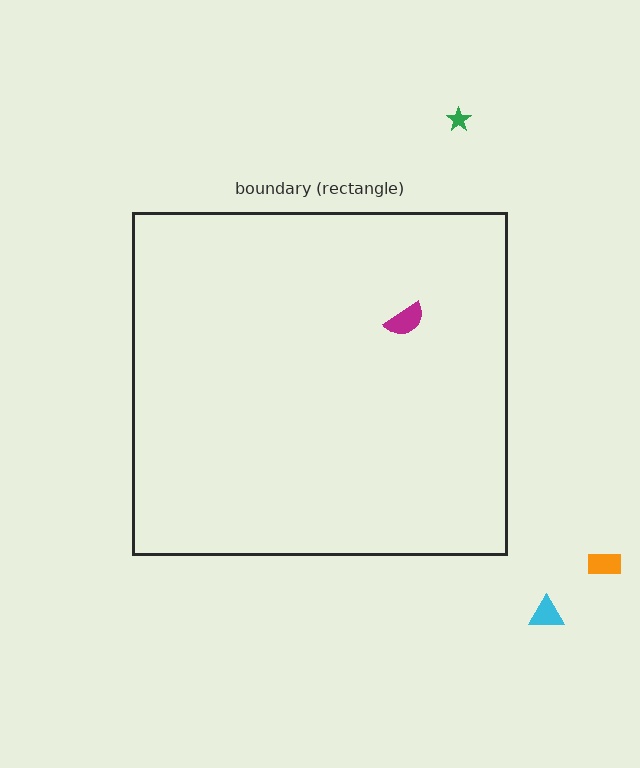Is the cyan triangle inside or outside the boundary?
Outside.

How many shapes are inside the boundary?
1 inside, 3 outside.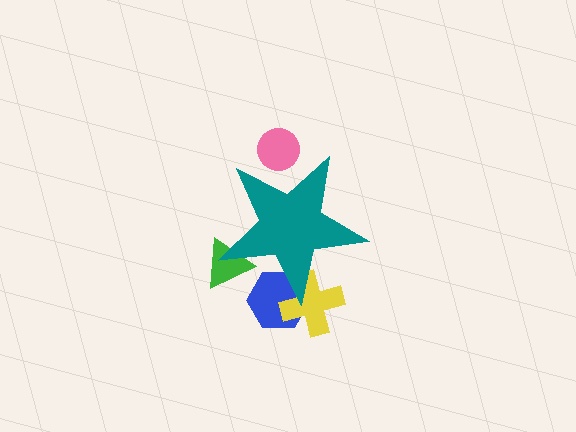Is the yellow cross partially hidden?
Yes, the yellow cross is partially hidden behind the teal star.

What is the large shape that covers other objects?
A teal star.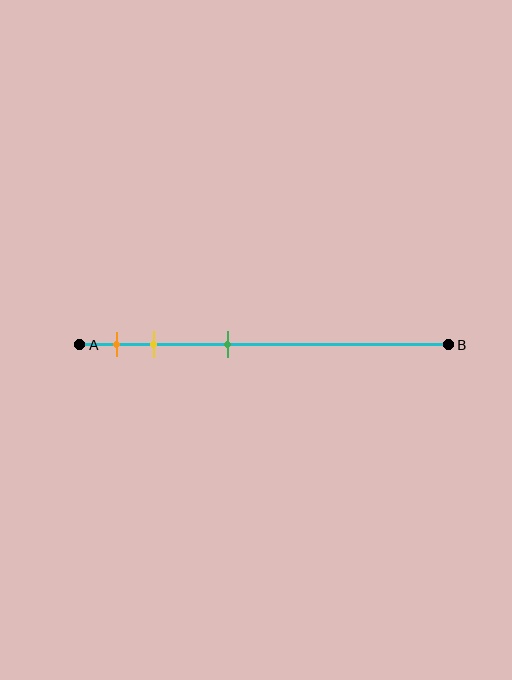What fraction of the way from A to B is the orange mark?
The orange mark is approximately 10% (0.1) of the way from A to B.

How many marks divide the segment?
There are 3 marks dividing the segment.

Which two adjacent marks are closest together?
The orange and yellow marks are the closest adjacent pair.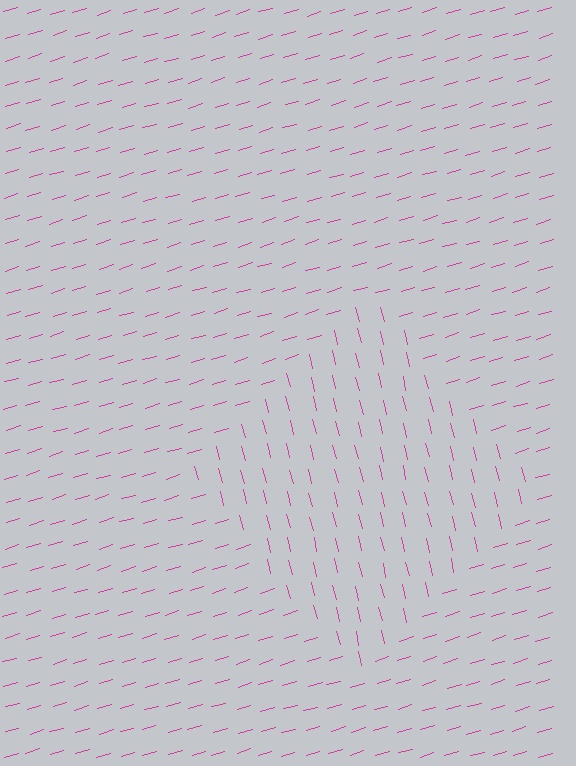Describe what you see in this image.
The image is filled with small magenta line segments. A diamond region in the image has lines oriented differently from the surrounding lines, creating a visible texture boundary.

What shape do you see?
I see a diamond.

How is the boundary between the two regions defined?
The boundary is defined purely by a change in line orientation (approximately 87 degrees difference). All lines are the same color and thickness.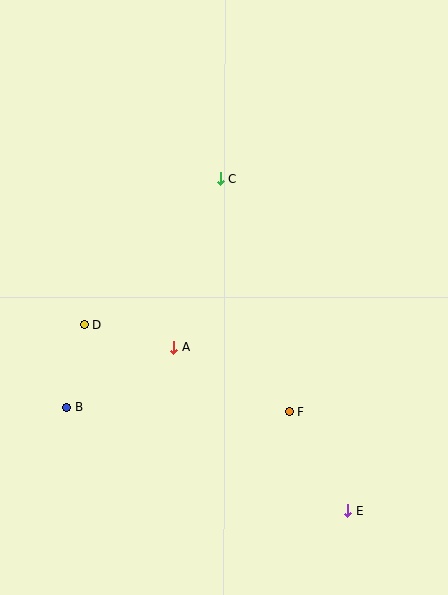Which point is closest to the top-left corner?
Point C is closest to the top-left corner.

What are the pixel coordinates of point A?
Point A is at (174, 347).